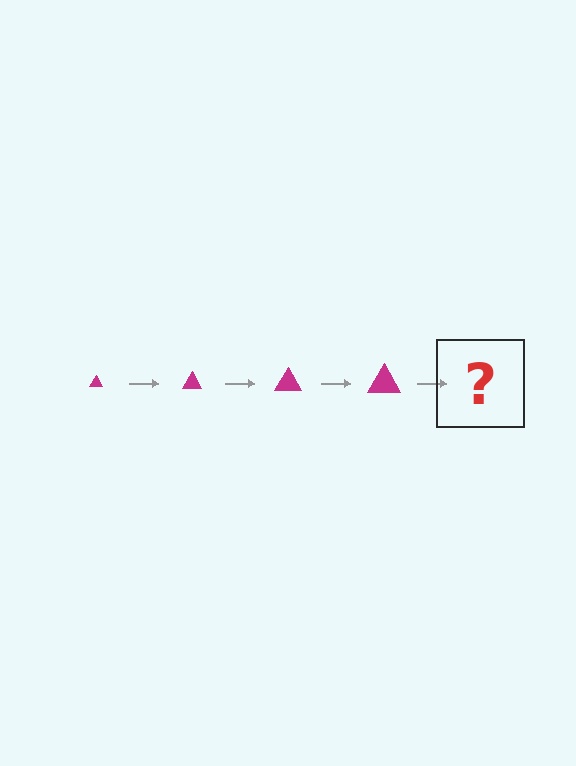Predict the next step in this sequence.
The next step is a magenta triangle, larger than the previous one.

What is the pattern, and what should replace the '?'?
The pattern is that the triangle gets progressively larger each step. The '?' should be a magenta triangle, larger than the previous one.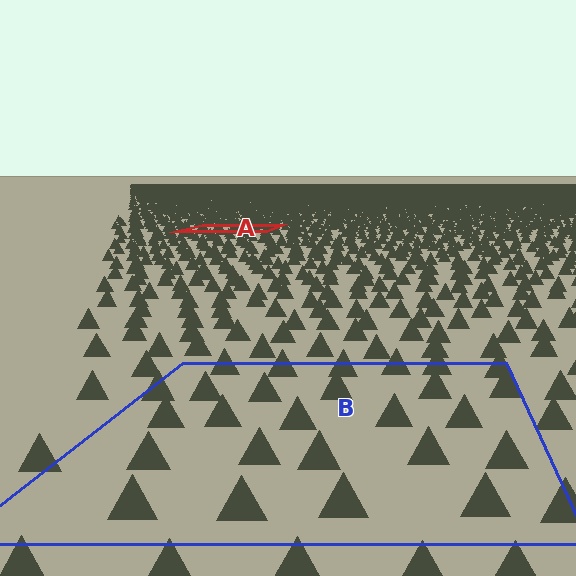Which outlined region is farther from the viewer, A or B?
Region A is farther from the viewer — the texture elements inside it appear smaller and more densely packed.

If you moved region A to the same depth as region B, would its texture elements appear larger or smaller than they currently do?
They would appear larger. At a closer depth, the same texture elements are projected at a bigger on-screen size.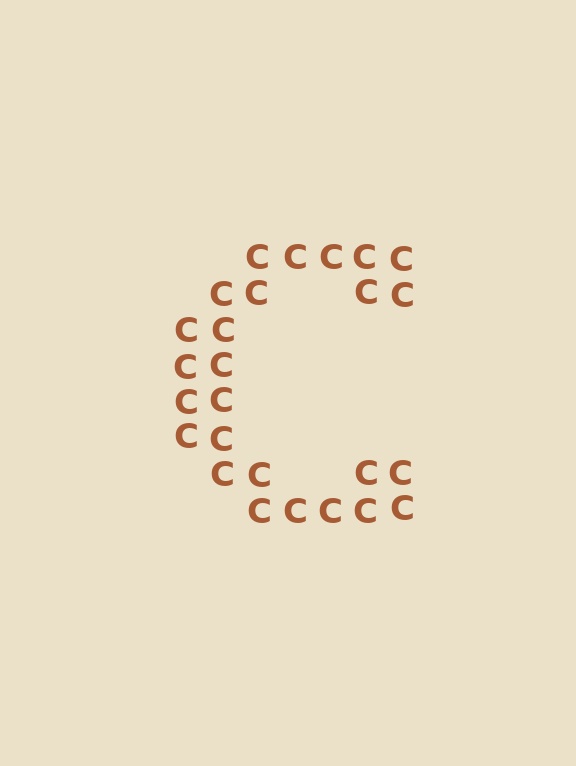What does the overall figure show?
The overall figure shows the letter C.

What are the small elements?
The small elements are letter C's.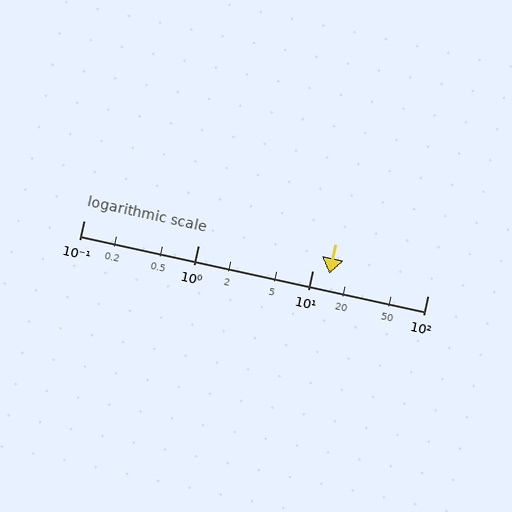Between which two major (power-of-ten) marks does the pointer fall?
The pointer is between 10 and 100.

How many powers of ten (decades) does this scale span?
The scale spans 3 decades, from 0.1 to 100.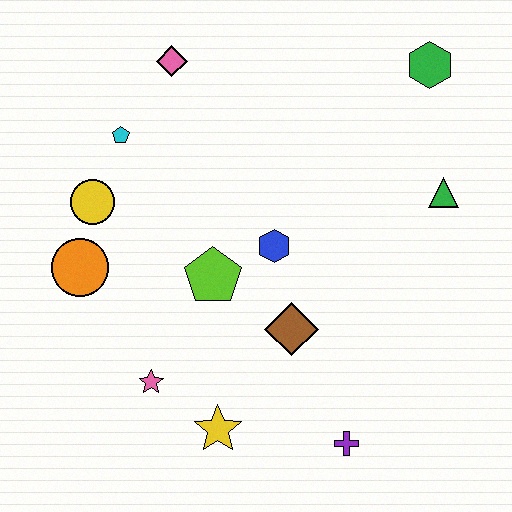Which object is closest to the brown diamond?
The blue hexagon is closest to the brown diamond.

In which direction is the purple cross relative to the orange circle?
The purple cross is to the right of the orange circle.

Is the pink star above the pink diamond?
No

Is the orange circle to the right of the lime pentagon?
No